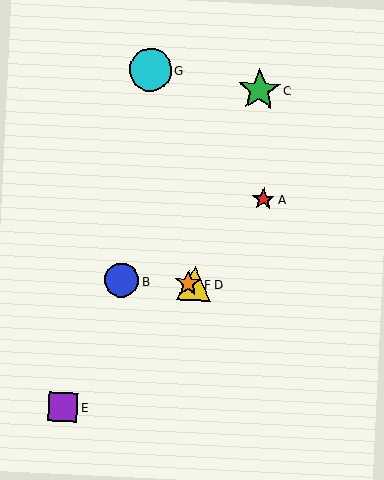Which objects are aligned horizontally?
Objects B, D, F are aligned horizontally.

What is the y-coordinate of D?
Object D is at y≈284.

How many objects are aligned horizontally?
3 objects (B, D, F) are aligned horizontally.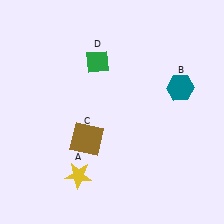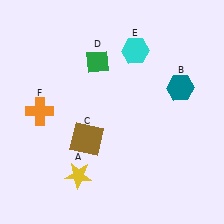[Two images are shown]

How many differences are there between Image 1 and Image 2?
There are 2 differences between the two images.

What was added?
A cyan hexagon (E), an orange cross (F) were added in Image 2.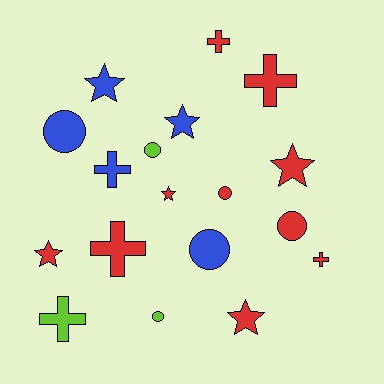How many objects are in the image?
There are 18 objects.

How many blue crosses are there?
There is 1 blue cross.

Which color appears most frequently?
Red, with 10 objects.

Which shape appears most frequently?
Circle, with 6 objects.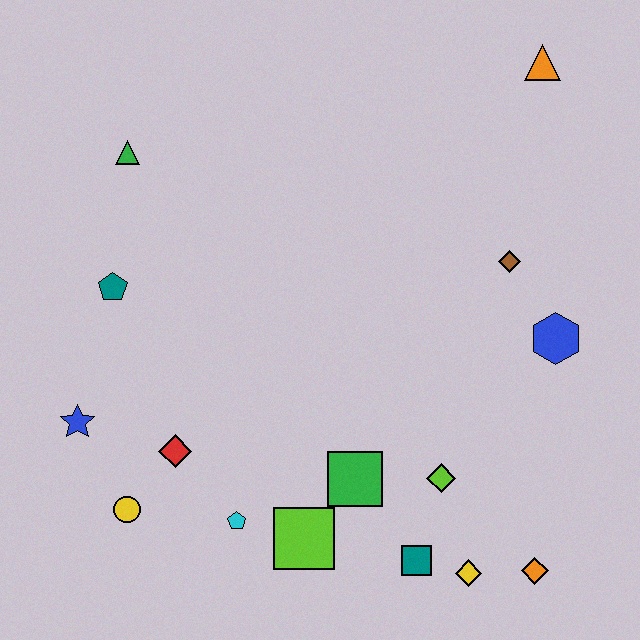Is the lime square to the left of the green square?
Yes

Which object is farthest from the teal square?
The orange triangle is farthest from the teal square.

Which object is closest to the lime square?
The cyan pentagon is closest to the lime square.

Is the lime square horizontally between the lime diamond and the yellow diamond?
No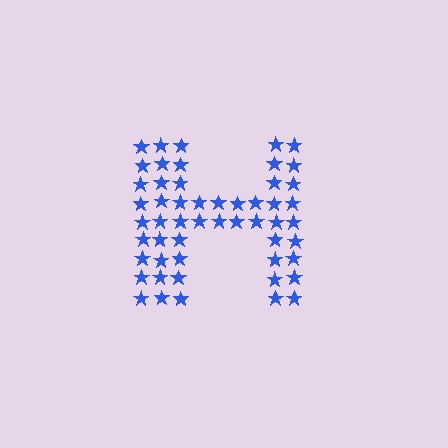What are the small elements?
The small elements are stars.